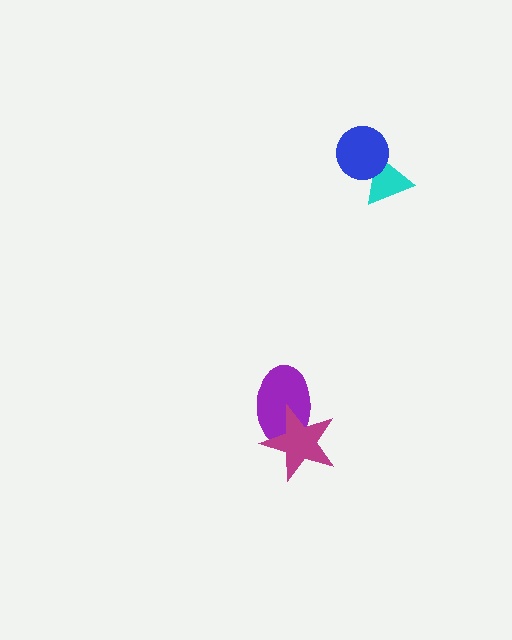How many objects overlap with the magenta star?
1 object overlaps with the magenta star.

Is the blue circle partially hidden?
No, no other shape covers it.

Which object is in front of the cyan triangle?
The blue circle is in front of the cyan triangle.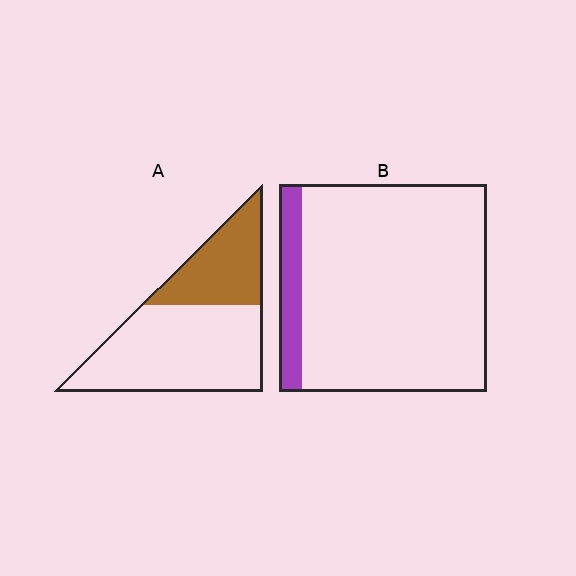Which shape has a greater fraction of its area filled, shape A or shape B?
Shape A.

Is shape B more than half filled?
No.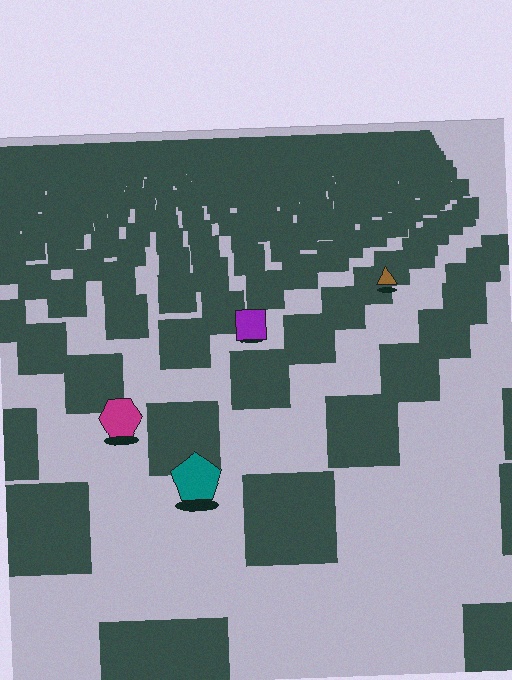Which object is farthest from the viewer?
The brown triangle is farthest from the viewer. It appears smaller and the ground texture around it is denser.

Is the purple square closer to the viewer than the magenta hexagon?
No. The magenta hexagon is closer — you can tell from the texture gradient: the ground texture is coarser near it.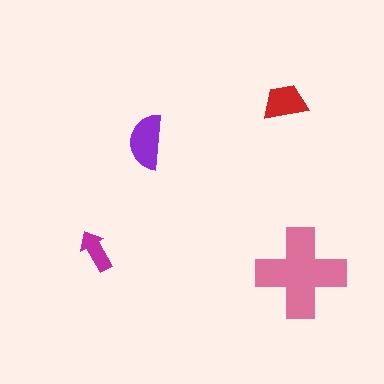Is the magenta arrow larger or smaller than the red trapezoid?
Smaller.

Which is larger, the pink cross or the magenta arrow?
The pink cross.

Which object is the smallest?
The magenta arrow.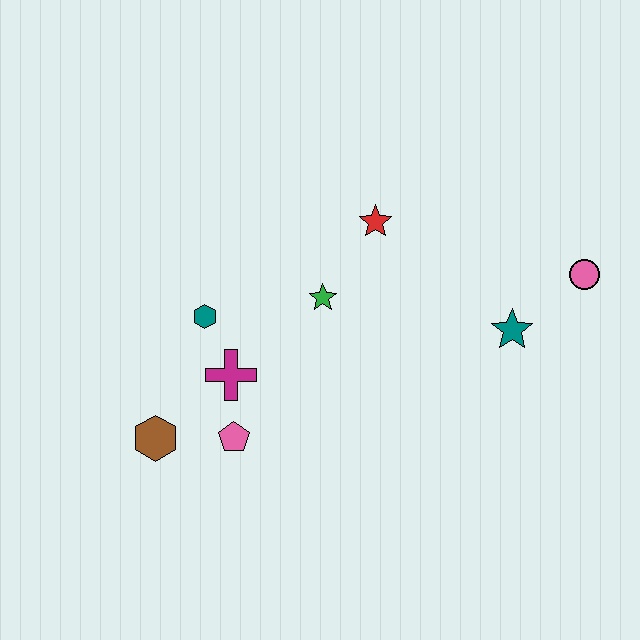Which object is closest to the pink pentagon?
The magenta cross is closest to the pink pentagon.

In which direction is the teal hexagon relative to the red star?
The teal hexagon is to the left of the red star.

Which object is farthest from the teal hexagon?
The pink circle is farthest from the teal hexagon.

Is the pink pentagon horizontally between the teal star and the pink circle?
No